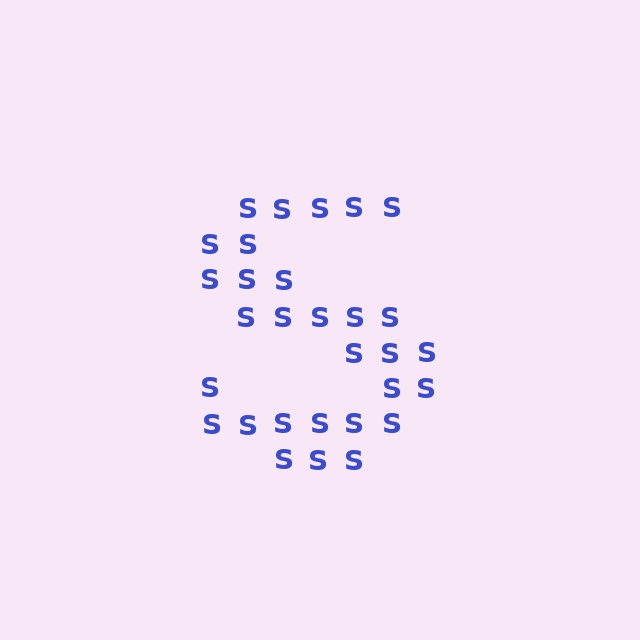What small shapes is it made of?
It is made of small letter S's.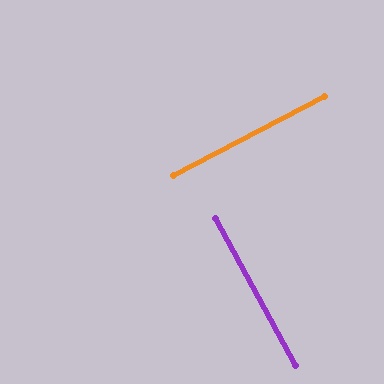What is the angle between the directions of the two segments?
Approximately 89 degrees.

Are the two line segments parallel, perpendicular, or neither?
Perpendicular — they meet at approximately 89°.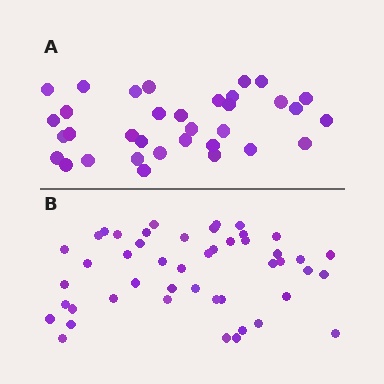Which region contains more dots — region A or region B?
Region B (the bottom region) has more dots.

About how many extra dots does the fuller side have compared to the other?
Region B has approximately 15 more dots than region A.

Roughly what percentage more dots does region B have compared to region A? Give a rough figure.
About 40% more.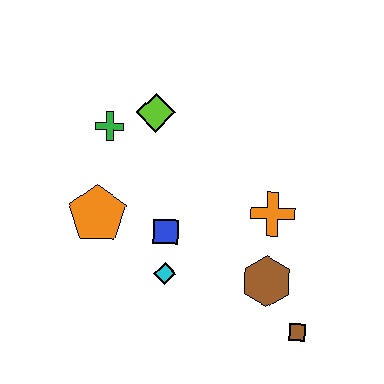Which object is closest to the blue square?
The cyan diamond is closest to the blue square.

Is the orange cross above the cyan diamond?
Yes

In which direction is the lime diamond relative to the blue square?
The lime diamond is above the blue square.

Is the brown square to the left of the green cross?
No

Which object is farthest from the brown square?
The green cross is farthest from the brown square.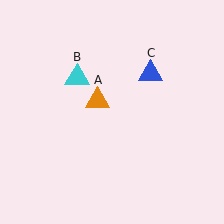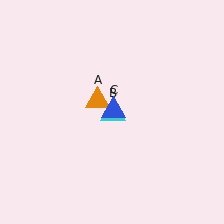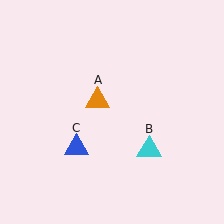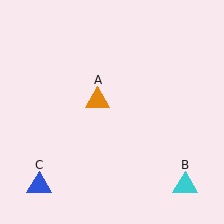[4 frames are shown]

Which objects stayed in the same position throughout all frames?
Orange triangle (object A) remained stationary.